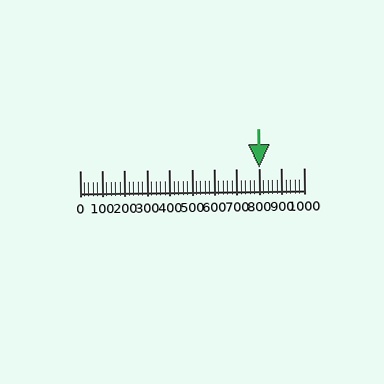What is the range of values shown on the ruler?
The ruler shows values from 0 to 1000.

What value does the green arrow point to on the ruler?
The green arrow points to approximately 800.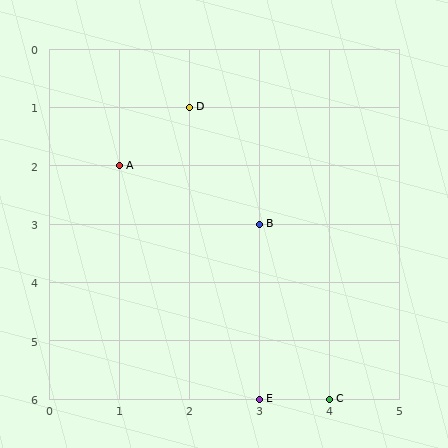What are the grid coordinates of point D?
Point D is at grid coordinates (2, 1).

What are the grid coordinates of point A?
Point A is at grid coordinates (1, 2).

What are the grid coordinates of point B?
Point B is at grid coordinates (3, 3).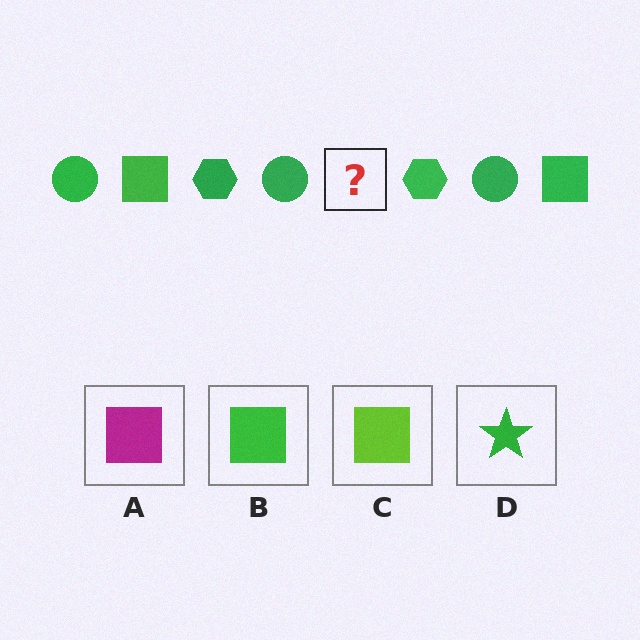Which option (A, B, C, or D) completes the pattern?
B.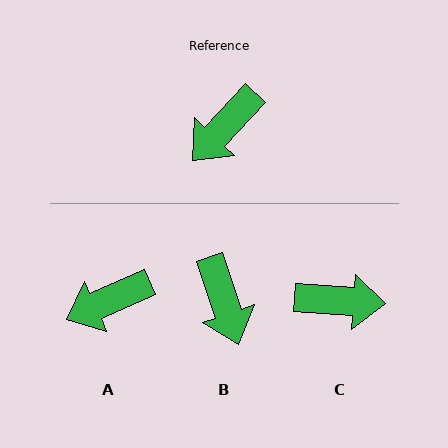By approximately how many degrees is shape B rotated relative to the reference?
Approximately 62 degrees counter-clockwise.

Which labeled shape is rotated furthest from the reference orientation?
C, about 129 degrees away.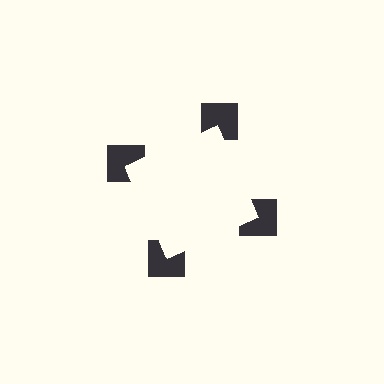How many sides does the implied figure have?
4 sides.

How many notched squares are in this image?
There are 4 — one at each vertex of the illusory square.